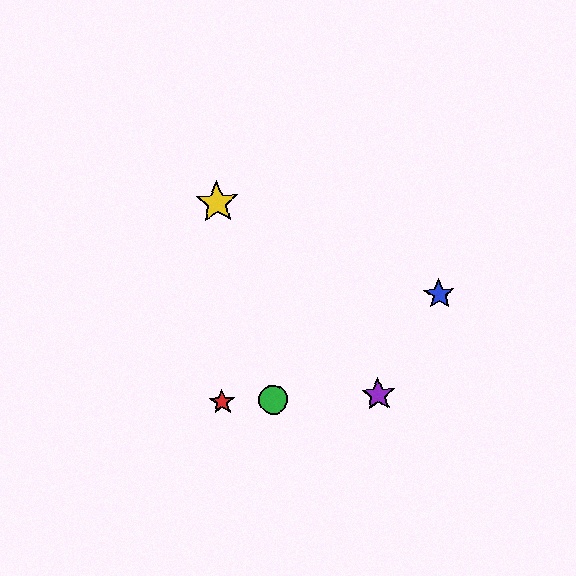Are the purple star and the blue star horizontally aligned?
No, the purple star is at y≈395 and the blue star is at y≈294.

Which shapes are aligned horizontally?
The red star, the green circle, the purple star are aligned horizontally.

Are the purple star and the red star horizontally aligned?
Yes, both are at y≈395.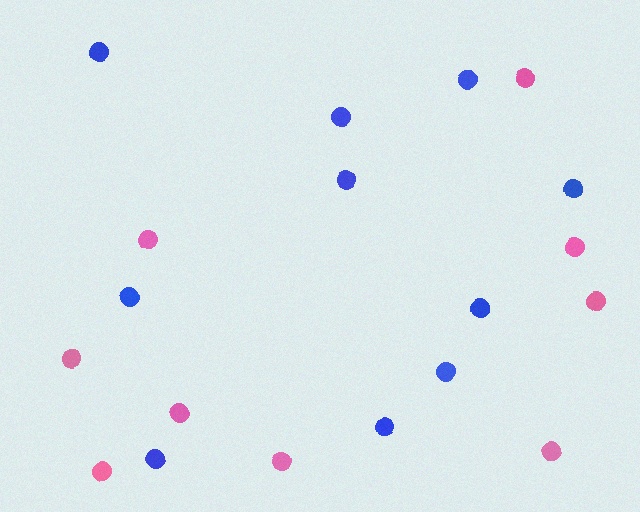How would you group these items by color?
There are 2 groups: one group of pink circles (9) and one group of blue circles (10).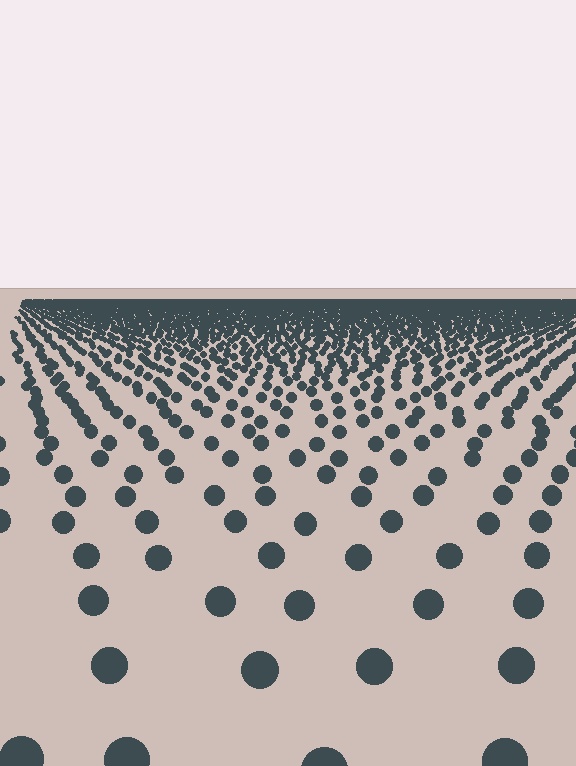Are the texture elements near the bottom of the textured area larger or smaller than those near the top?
Larger. Near the bottom, elements are closer to the viewer and appear at a bigger on-screen size.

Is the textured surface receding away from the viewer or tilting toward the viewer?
The surface is receding away from the viewer. Texture elements get smaller and denser toward the top.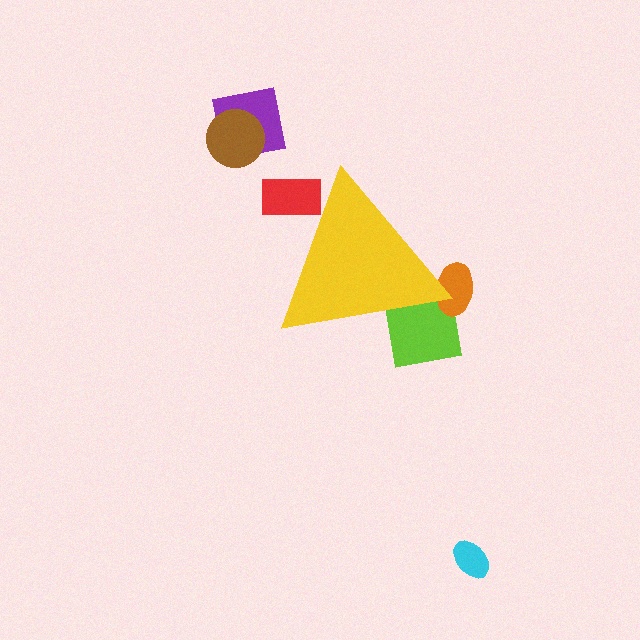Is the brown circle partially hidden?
No, the brown circle is fully visible.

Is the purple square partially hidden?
No, the purple square is fully visible.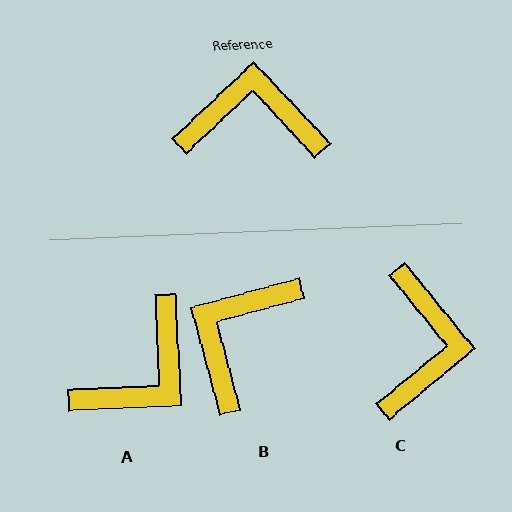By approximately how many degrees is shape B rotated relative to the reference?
Approximately 62 degrees counter-clockwise.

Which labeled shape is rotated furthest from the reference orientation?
A, about 131 degrees away.